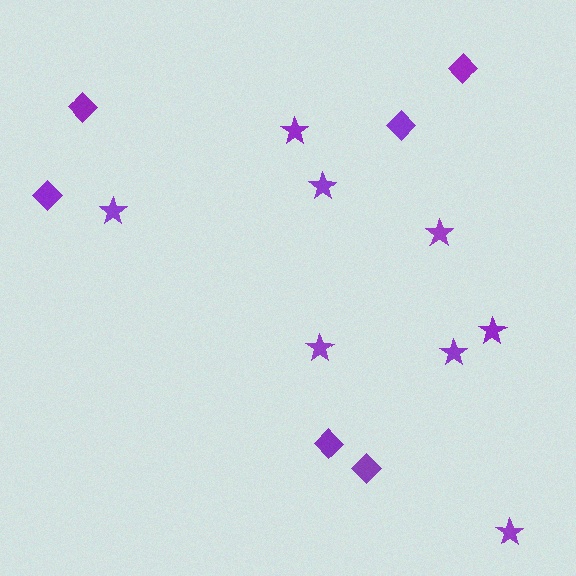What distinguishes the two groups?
There are 2 groups: one group of diamonds (6) and one group of stars (8).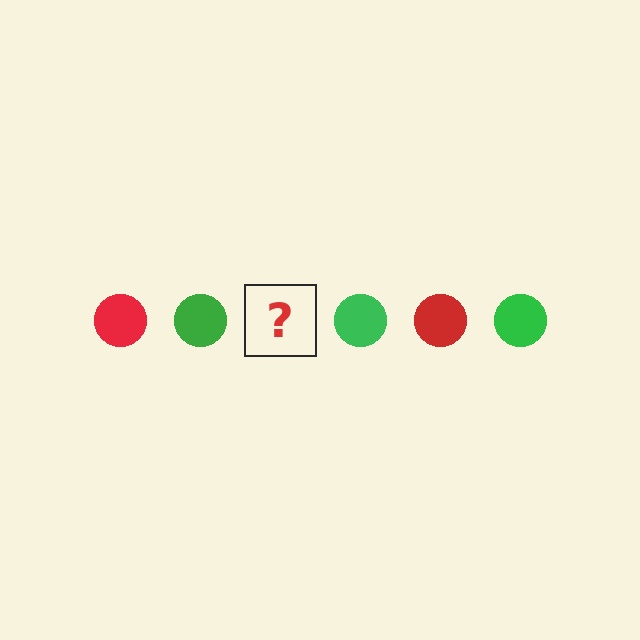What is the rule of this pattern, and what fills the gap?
The rule is that the pattern cycles through red, green circles. The gap should be filled with a red circle.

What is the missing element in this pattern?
The missing element is a red circle.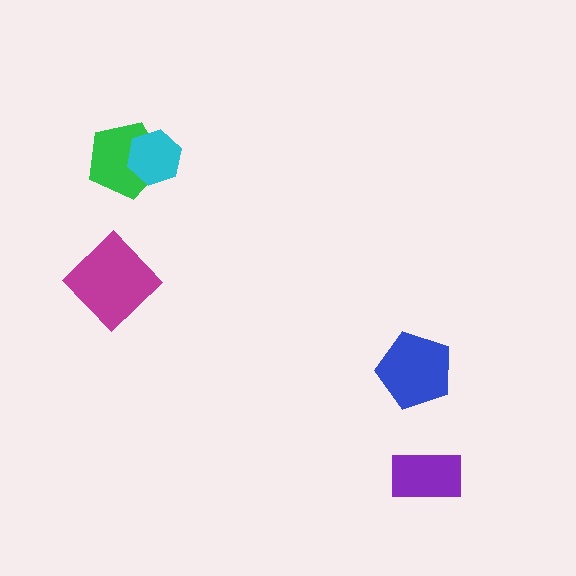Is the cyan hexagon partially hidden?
No, no other shape covers it.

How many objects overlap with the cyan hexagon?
1 object overlaps with the cyan hexagon.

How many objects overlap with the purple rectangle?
0 objects overlap with the purple rectangle.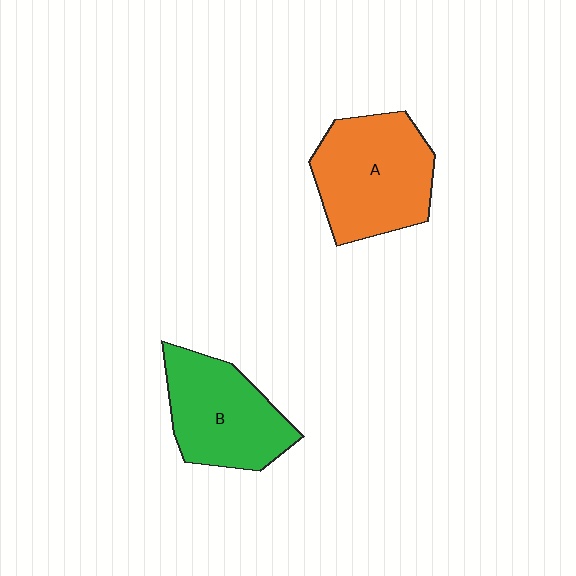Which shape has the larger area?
Shape A (orange).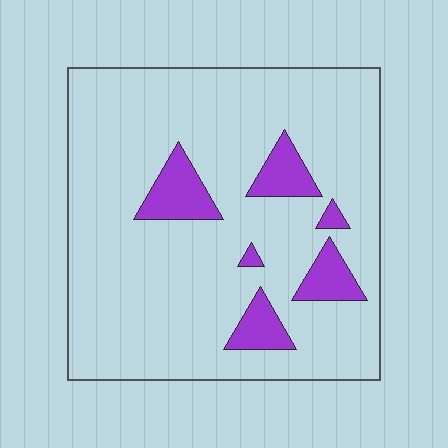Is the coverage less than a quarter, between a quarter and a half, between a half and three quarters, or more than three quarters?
Less than a quarter.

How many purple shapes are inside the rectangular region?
6.